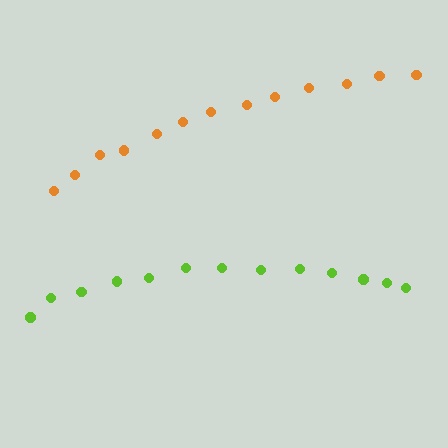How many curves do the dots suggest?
There are 2 distinct paths.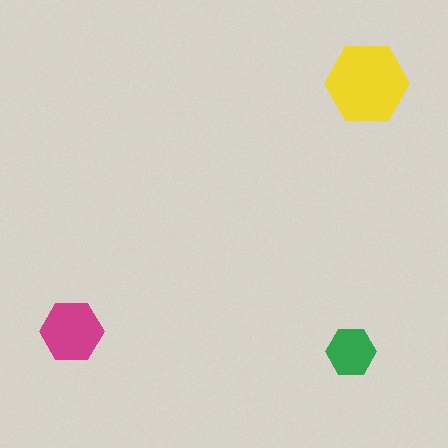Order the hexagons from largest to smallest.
the yellow one, the magenta one, the green one.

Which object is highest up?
The yellow hexagon is topmost.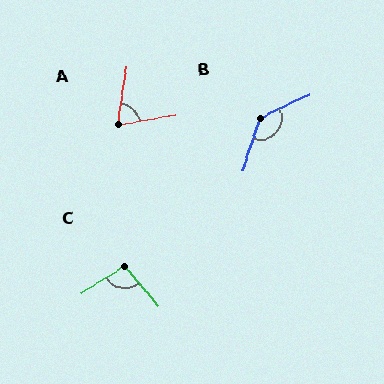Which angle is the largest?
B, at approximately 134 degrees.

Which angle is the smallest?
A, at approximately 72 degrees.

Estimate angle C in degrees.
Approximately 98 degrees.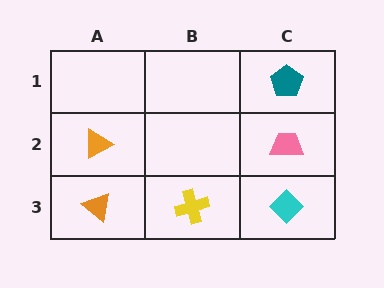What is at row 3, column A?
An orange triangle.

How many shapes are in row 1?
1 shape.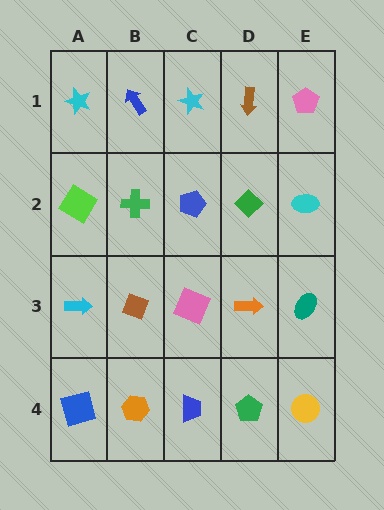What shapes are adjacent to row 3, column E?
A cyan ellipse (row 2, column E), a yellow circle (row 4, column E), an orange arrow (row 3, column D).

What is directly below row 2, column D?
An orange arrow.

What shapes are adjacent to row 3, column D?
A green diamond (row 2, column D), a green pentagon (row 4, column D), a pink square (row 3, column C), a teal ellipse (row 3, column E).